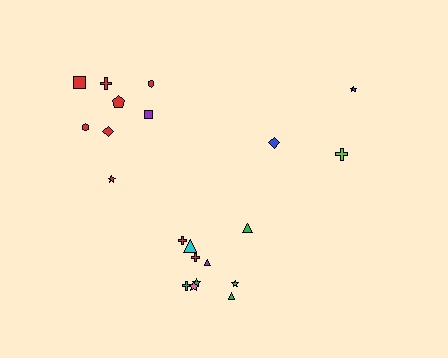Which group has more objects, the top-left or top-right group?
The top-left group.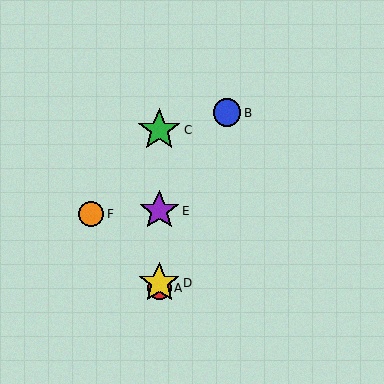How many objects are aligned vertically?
4 objects (A, C, D, E) are aligned vertically.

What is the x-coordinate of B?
Object B is at x≈227.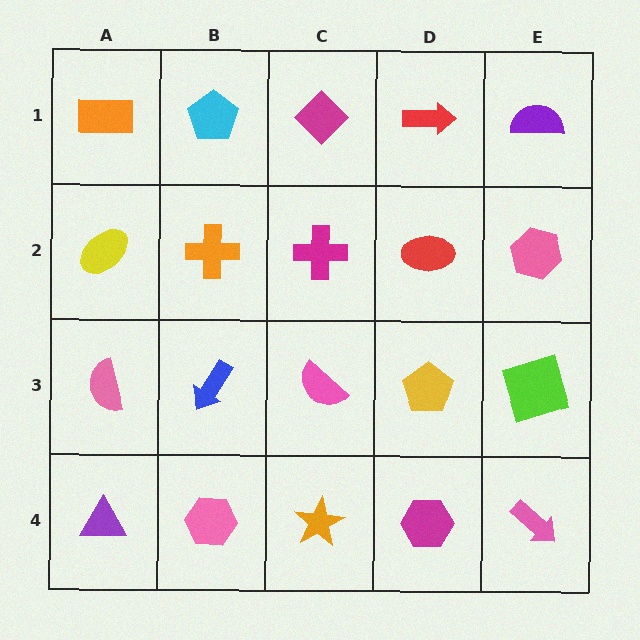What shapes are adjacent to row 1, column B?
An orange cross (row 2, column B), an orange rectangle (row 1, column A), a magenta diamond (row 1, column C).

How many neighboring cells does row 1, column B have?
3.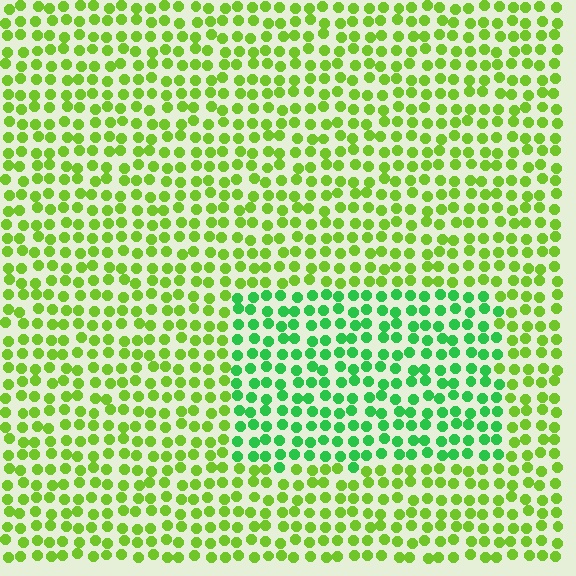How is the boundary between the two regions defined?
The boundary is defined purely by a slight shift in hue (about 40 degrees). Spacing, size, and orientation are identical on both sides.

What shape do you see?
I see a rectangle.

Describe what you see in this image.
The image is filled with small lime elements in a uniform arrangement. A rectangle-shaped region is visible where the elements are tinted to a slightly different hue, forming a subtle color boundary.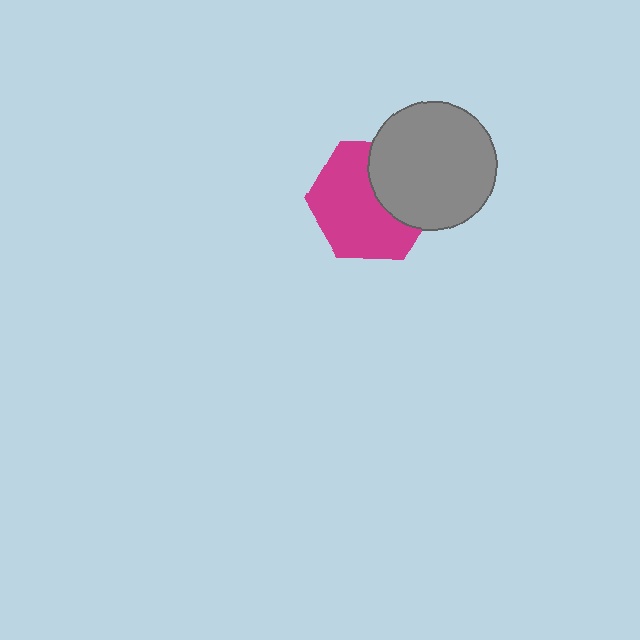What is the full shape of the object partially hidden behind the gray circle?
The partially hidden object is a magenta hexagon.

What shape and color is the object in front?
The object in front is a gray circle.